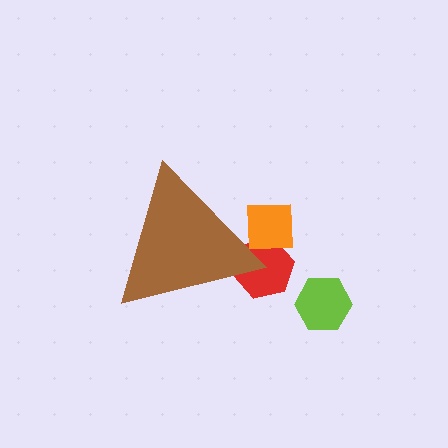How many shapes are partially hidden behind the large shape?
2 shapes are partially hidden.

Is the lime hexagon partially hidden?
No, the lime hexagon is fully visible.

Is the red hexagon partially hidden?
Yes, the red hexagon is partially hidden behind the brown triangle.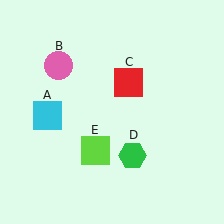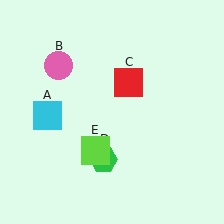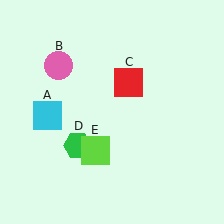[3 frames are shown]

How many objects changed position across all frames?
1 object changed position: green hexagon (object D).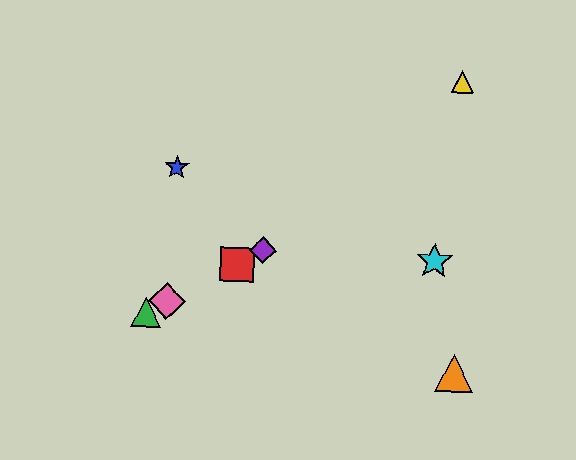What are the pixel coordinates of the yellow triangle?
The yellow triangle is at (463, 82).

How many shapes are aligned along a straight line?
4 shapes (the red square, the green triangle, the purple diamond, the pink diamond) are aligned along a straight line.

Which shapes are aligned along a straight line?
The red square, the green triangle, the purple diamond, the pink diamond are aligned along a straight line.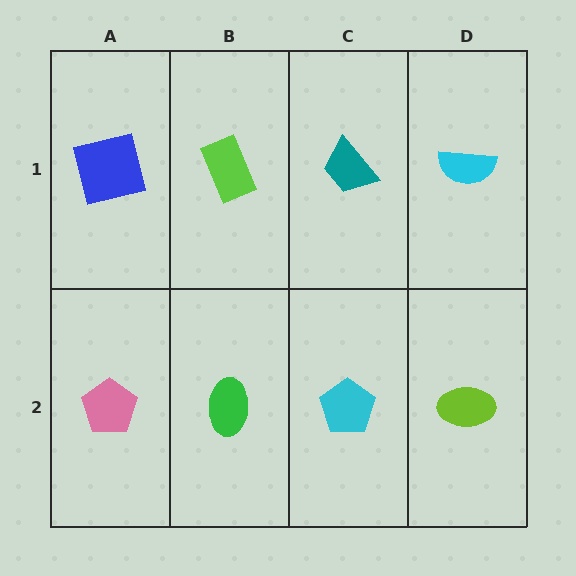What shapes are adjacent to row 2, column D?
A cyan semicircle (row 1, column D), a cyan pentagon (row 2, column C).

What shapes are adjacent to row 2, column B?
A lime rectangle (row 1, column B), a pink pentagon (row 2, column A), a cyan pentagon (row 2, column C).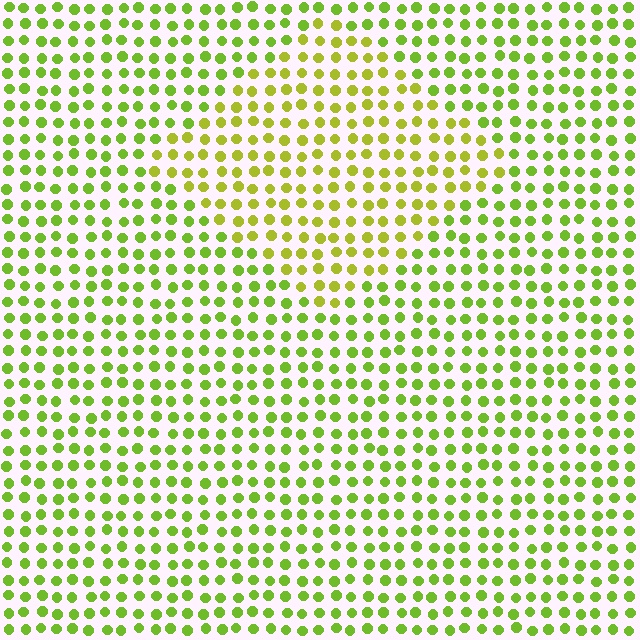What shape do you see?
I see a diamond.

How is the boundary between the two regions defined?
The boundary is defined purely by a slight shift in hue (about 23 degrees). Spacing, size, and orientation are identical on both sides.